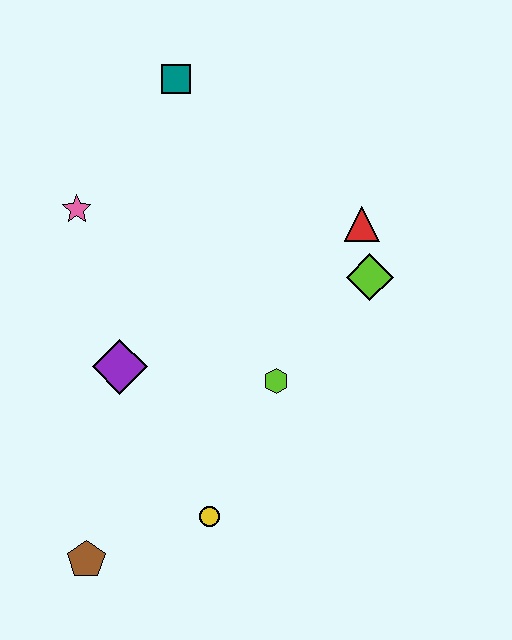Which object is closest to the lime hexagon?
The lime diamond is closest to the lime hexagon.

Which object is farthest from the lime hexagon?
The teal square is farthest from the lime hexagon.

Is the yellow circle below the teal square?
Yes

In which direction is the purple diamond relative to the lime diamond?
The purple diamond is to the left of the lime diamond.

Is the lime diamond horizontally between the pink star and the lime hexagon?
No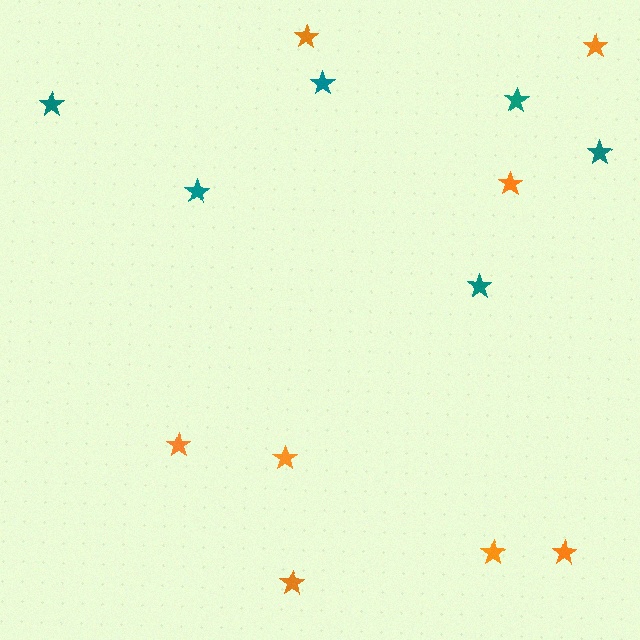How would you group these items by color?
There are 2 groups: one group of teal stars (6) and one group of orange stars (8).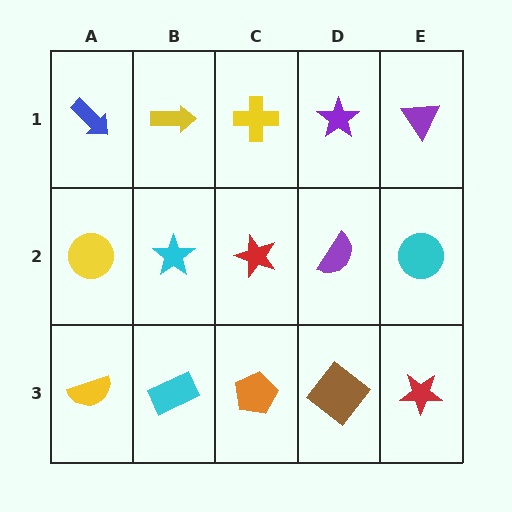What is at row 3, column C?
An orange pentagon.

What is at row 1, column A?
A blue arrow.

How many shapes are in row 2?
5 shapes.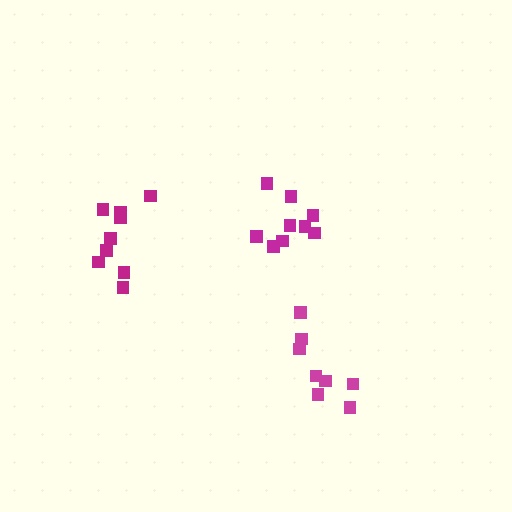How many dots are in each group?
Group 1: 9 dots, Group 2: 9 dots, Group 3: 8 dots (26 total).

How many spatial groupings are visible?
There are 3 spatial groupings.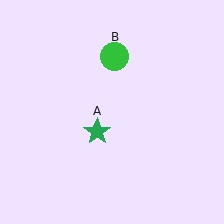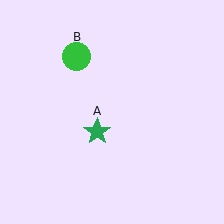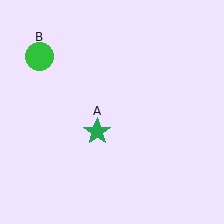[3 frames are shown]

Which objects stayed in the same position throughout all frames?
Green star (object A) remained stationary.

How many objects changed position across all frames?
1 object changed position: green circle (object B).